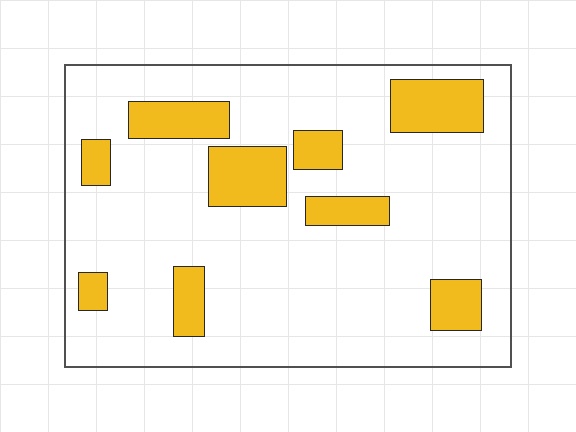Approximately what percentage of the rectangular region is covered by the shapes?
Approximately 20%.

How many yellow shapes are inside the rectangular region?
9.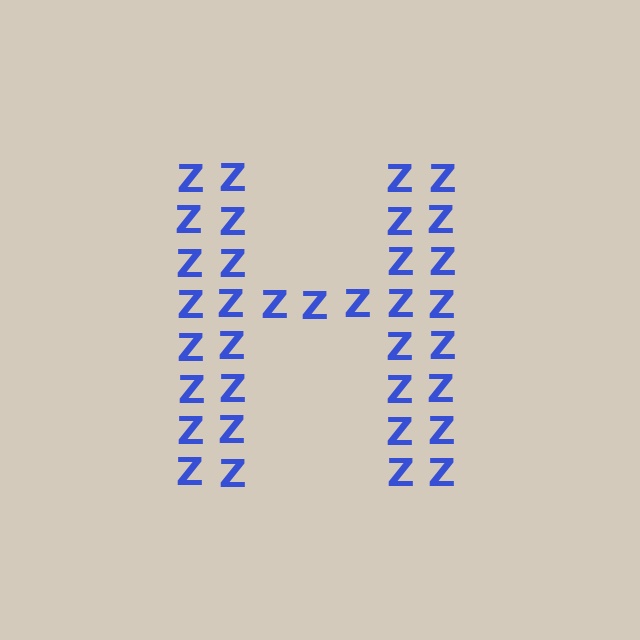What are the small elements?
The small elements are letter Z's.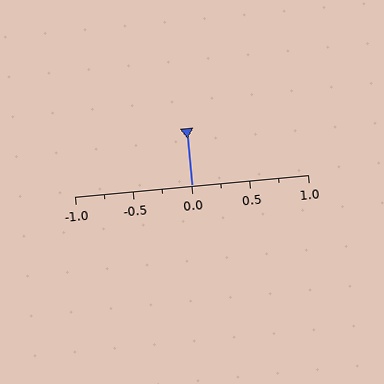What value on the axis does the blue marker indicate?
The marker indicates approximately 0.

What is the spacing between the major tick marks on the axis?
The major ticks are spaced 0.5 apart.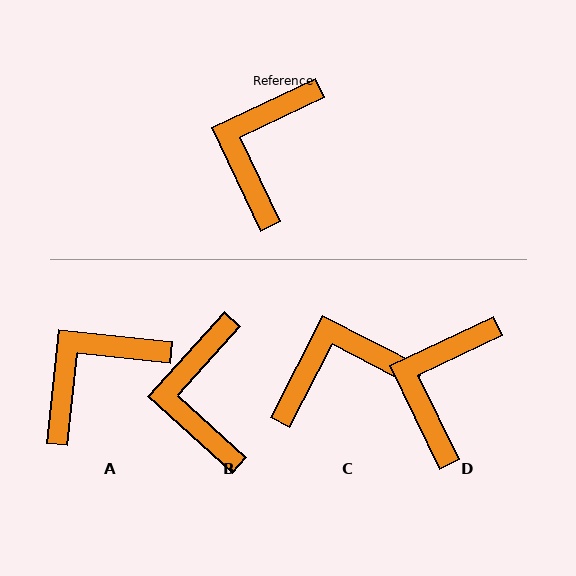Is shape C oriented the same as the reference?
No, it is off by about 53 degrees.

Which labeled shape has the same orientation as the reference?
D.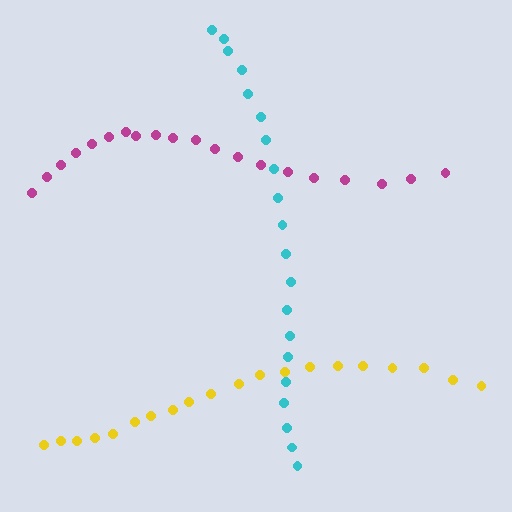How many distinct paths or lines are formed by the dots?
There are 3 distinct paths.